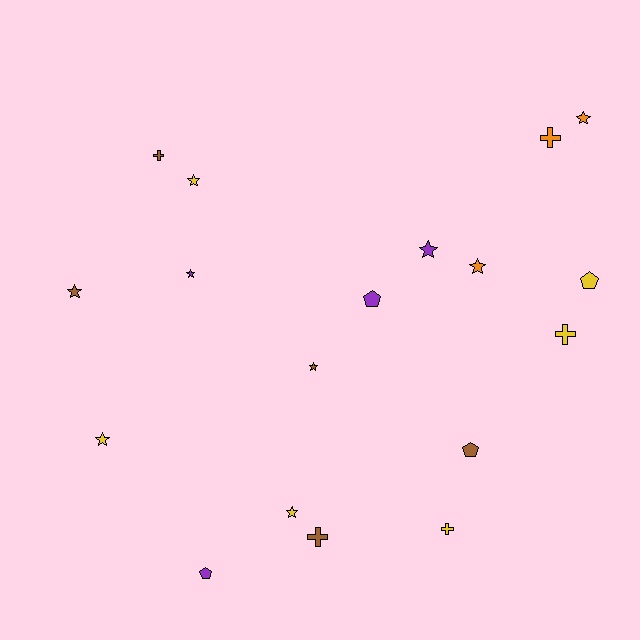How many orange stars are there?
There are 2 orange stars.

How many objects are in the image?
There are 18 objects.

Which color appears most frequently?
Yellow, with 6 objects.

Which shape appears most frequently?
Star, with 9 objects.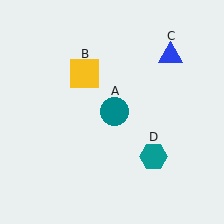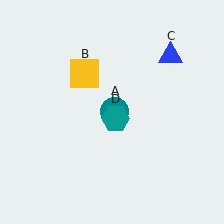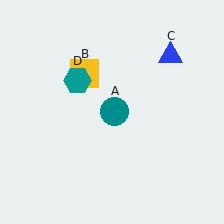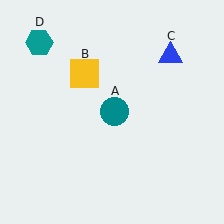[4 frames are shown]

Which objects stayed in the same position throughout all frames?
Teal circle (object A) and yellow square (object B) and blue triangle (object C) remained stationary.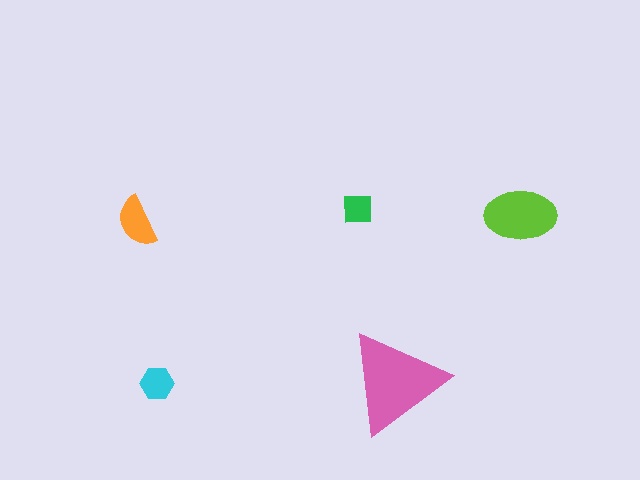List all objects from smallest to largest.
The green square, the cyan hexagon, the orange semicircle, the lime ellipse, the pink triangle.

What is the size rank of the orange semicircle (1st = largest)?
3rd.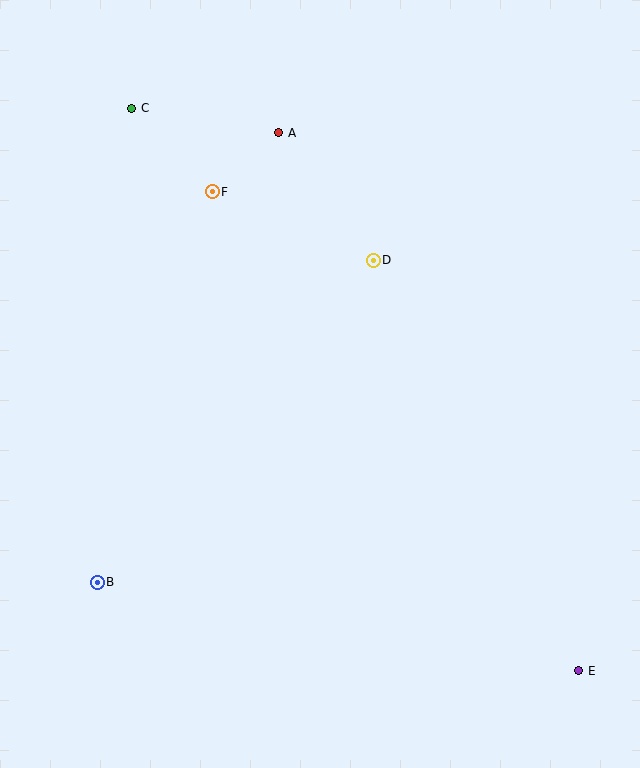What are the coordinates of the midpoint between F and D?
The midpoint between F and D is at (293, 226).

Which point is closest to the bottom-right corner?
Point E is closest to the bottom-right corner.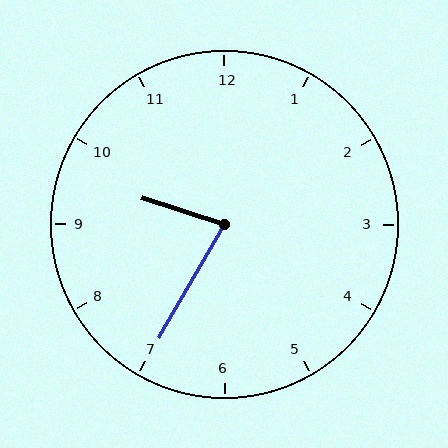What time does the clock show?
9:35.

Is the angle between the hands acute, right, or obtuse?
It is acute.